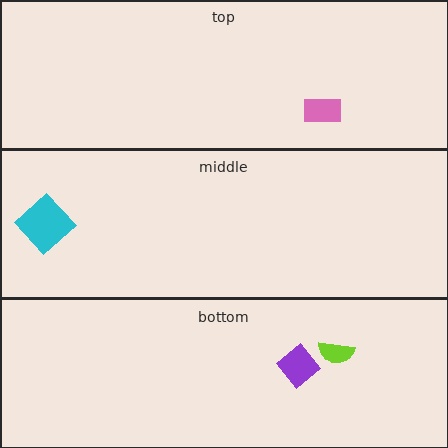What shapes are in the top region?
The pink rectangle.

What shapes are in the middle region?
The cyan diamond.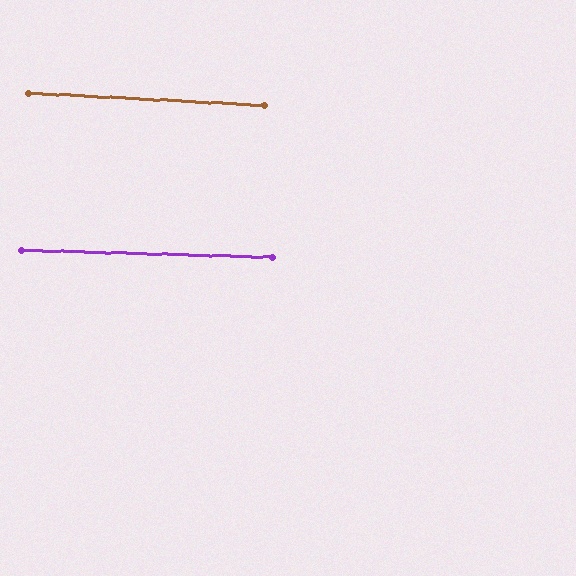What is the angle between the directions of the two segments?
Approximately 1 degree.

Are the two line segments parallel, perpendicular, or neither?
Parallel — their directions differ by only 1.4°.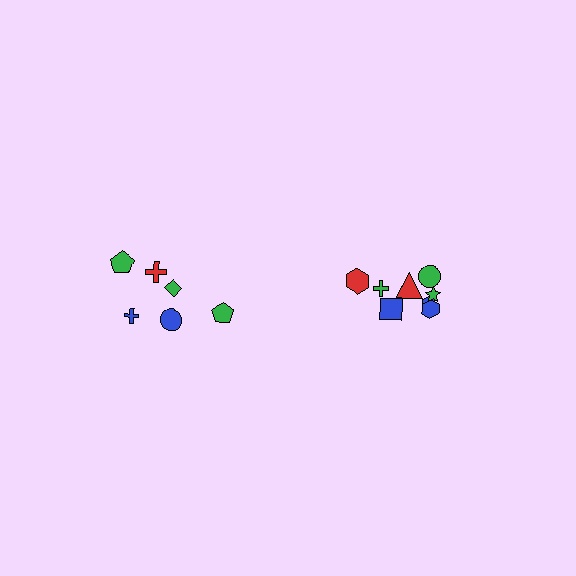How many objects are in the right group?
There are 8 objects.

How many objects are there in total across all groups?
There are 14 objects.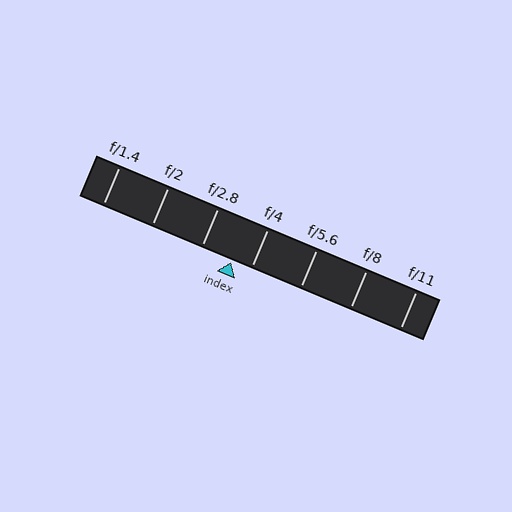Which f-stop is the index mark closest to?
The index mark is closest to f/4.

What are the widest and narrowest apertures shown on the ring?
The widest aperture shown is f/1.4 and the narrowest is f/11.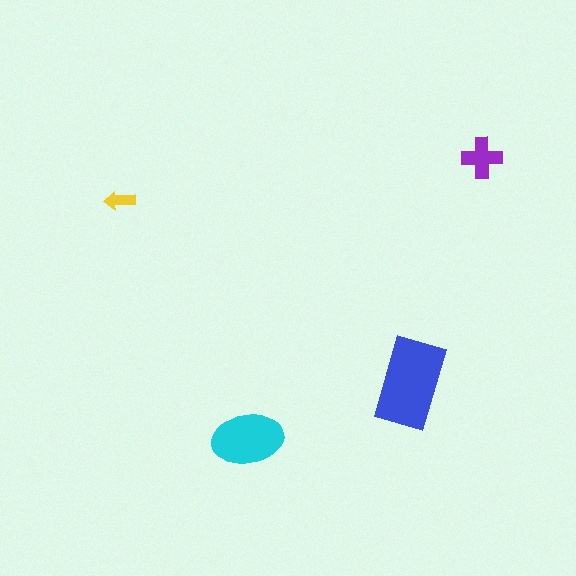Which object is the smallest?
The yellow arrow.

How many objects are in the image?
There are 4 objects in the image.